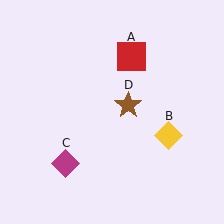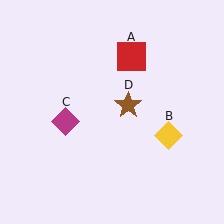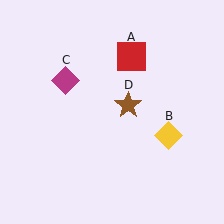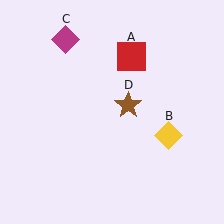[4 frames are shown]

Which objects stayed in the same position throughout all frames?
Red square (object A) and yellow diamond (object B) and brown star (object D) remained stationary.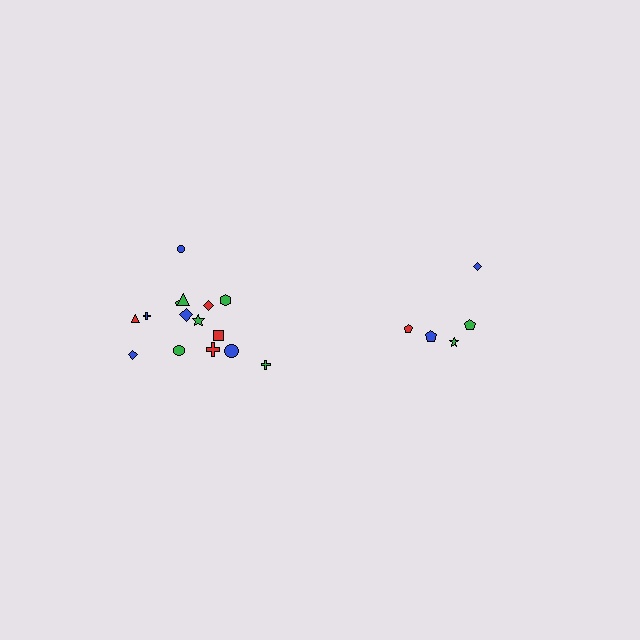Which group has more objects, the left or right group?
The left group.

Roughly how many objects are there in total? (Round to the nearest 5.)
Roughly 20 objects in total.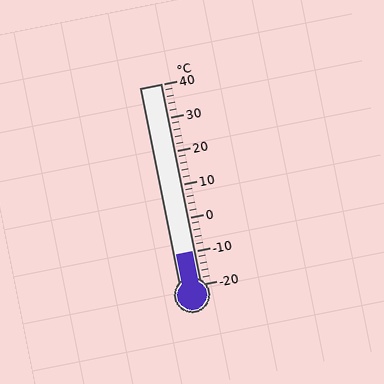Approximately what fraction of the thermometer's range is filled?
The thermometer is filled to approximately 15% of its range.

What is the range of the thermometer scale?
The thermometer scale ranges from -20°C to 40°C.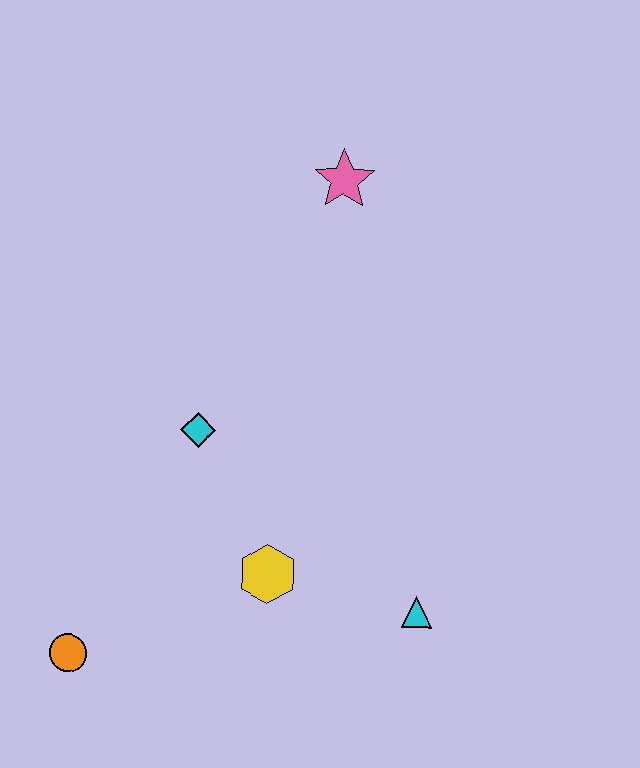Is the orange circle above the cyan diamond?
No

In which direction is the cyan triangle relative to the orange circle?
The cyan triangle is to the right of the orange circle.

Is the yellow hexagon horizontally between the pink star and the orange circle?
Yes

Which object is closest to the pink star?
The cyan diamond is closest to the pink star.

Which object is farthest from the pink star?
The orange circle is farthest from the pink star.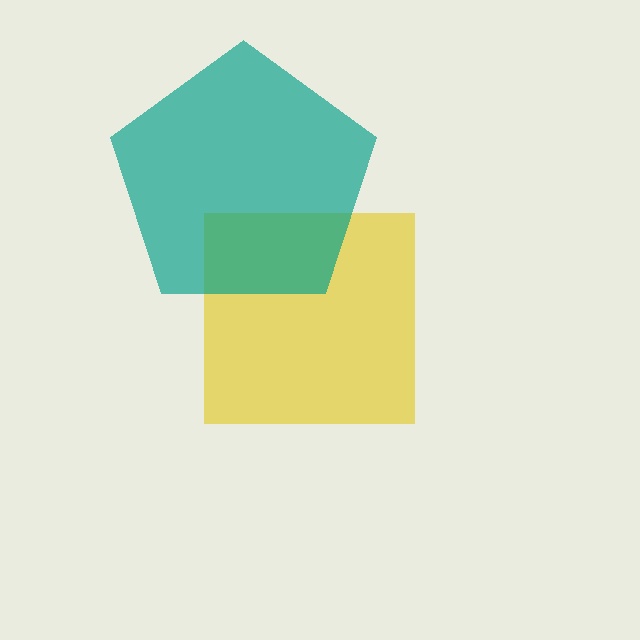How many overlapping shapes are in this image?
There are 2 overlapping shapes in the image.